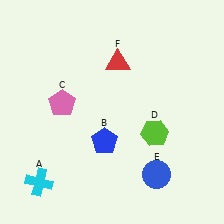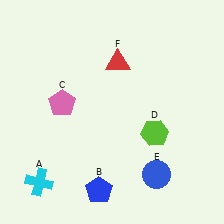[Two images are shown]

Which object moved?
The blue pentagon (B) moved down.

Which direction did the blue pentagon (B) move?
The blue pentagon (B) moved down.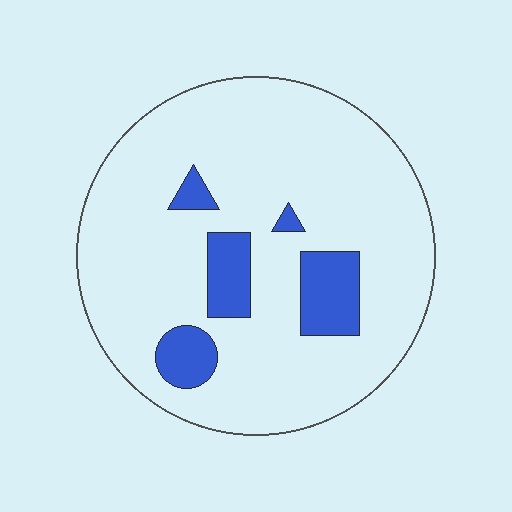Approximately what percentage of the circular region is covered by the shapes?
Approximately 15%.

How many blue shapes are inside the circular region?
5.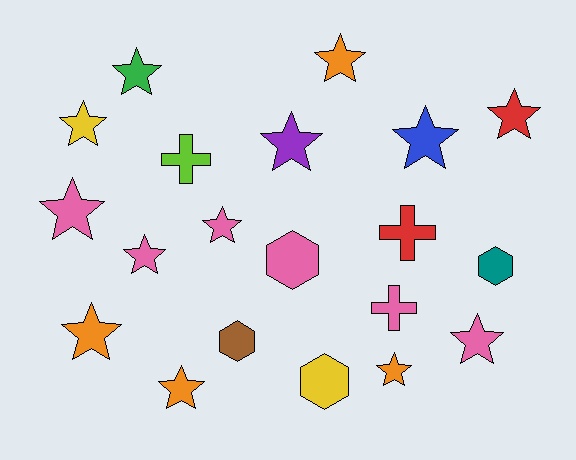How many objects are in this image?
There are 20 objects.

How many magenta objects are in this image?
There are no magenta objects.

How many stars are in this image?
There are 13 stars.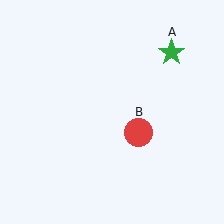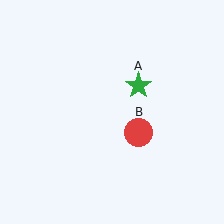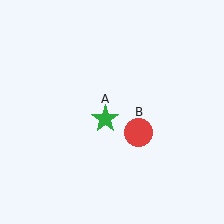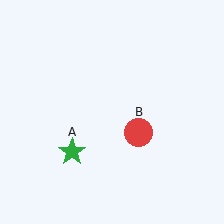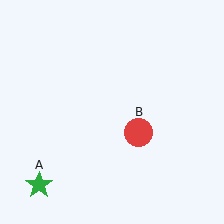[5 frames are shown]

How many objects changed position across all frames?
1 object changed position: green star (object A).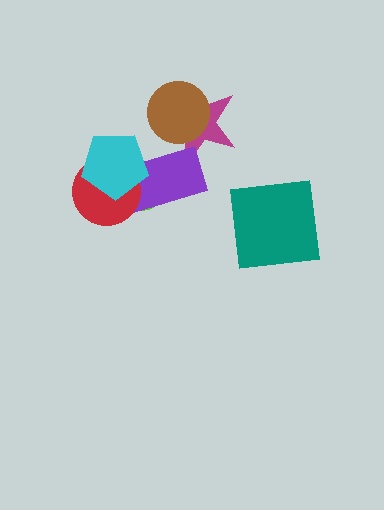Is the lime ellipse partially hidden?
Yes, it is partially covered by another shape.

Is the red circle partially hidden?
Yes, it is partially covered by another shape.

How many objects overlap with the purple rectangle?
4 objects overlap with the purple rectangle.